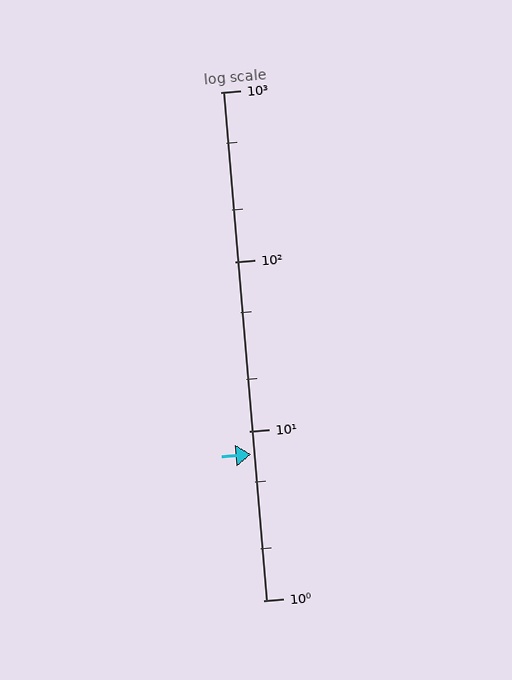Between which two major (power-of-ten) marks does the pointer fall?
The pointer is between 1 and 10.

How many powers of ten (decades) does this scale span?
The scale spans 3 decades, from 1 to 1000.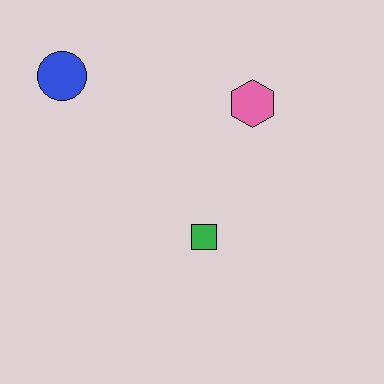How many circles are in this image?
There is 1 circle.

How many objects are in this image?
There are 3 objects.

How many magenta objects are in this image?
There are no magenta objects.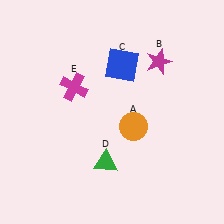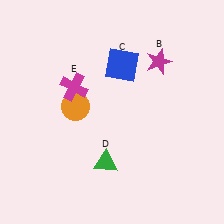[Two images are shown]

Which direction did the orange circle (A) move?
The orange circle (A) moved left.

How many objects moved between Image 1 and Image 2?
1 object moved between the two images.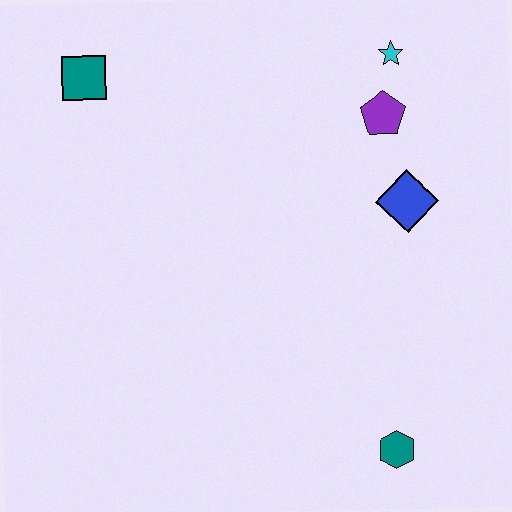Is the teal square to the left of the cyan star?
Yes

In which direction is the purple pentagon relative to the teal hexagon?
The purple pentagon is above the teal hexagon.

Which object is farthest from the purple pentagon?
The teal hexagon is farthest from the purple pentagon.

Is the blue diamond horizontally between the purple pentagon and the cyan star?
No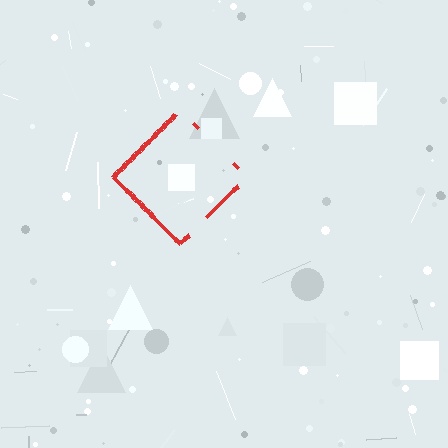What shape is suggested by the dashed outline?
The dashed outline suggests a diamond.